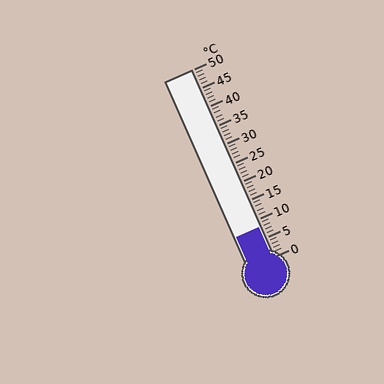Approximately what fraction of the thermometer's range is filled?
The thermometer is filled to approximately 15% of its range.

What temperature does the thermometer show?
The thermometer shows approximately 8°C.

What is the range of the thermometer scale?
The thermometer scale ranges from 0°C to 50°C.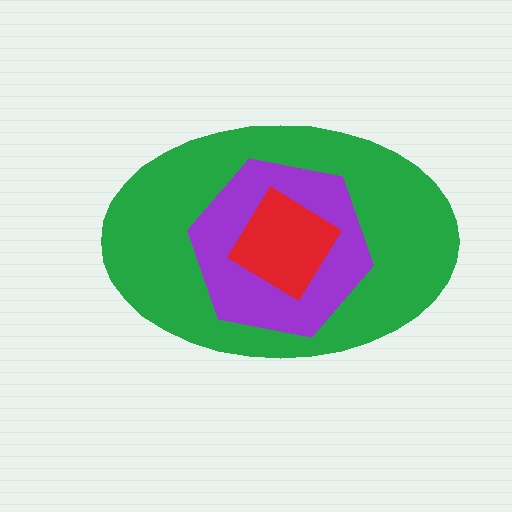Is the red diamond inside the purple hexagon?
Yes.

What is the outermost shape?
The green ellipse.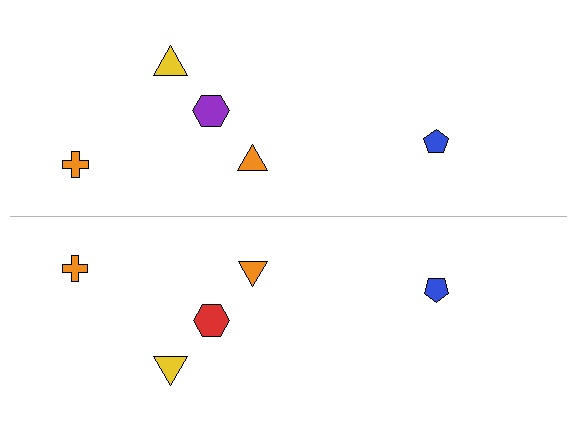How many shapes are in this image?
There are 10 shapes in this image.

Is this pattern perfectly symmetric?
No, the pattern is not perfectly symmetric. The red hexagon on the bottom side breaks the symmetry — its mirror counterpart is purple.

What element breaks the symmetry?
The red hexagon on the bottom side breaks the symmetry — its mirror counterpart is purple.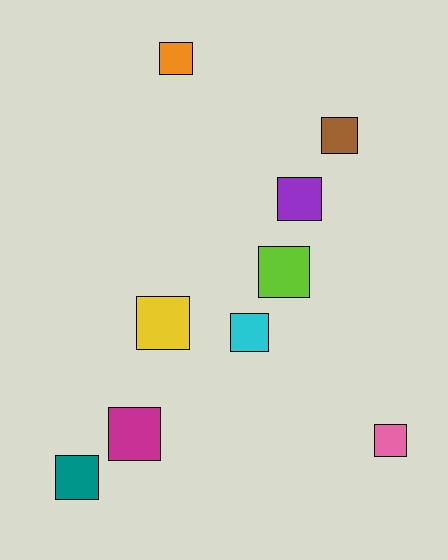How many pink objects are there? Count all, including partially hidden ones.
There is 1 pink object.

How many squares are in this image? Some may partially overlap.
There are 9 squares.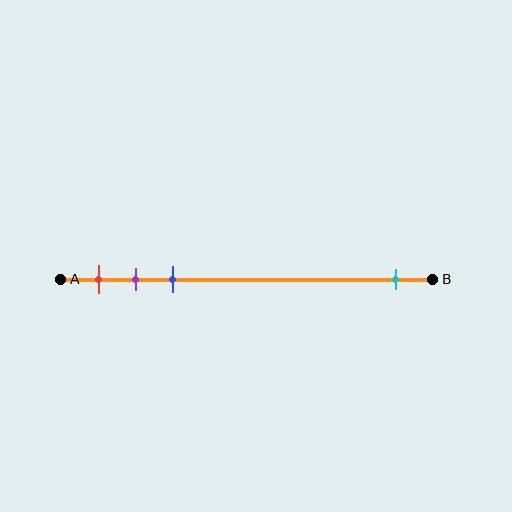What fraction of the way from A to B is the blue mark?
The blue mark is approximately 30% (0.3) of the way from A to B.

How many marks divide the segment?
There are 4 marks dividing the segment.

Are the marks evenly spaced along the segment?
No, the marks are not evenly spaced.